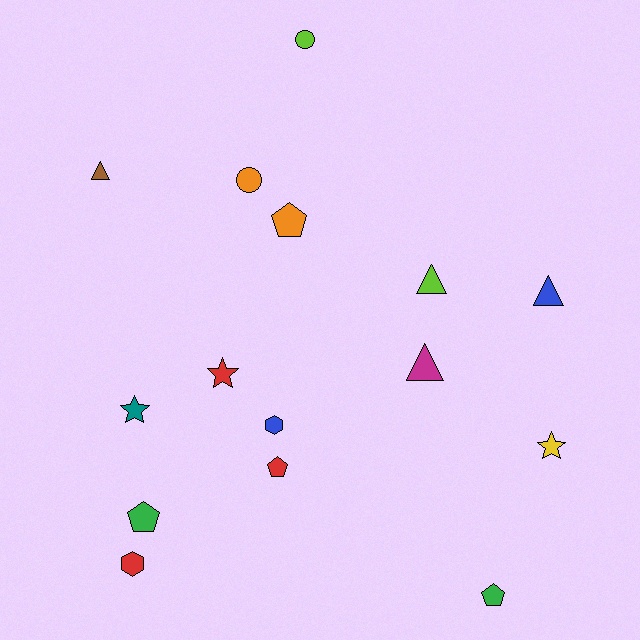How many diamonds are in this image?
There are no diamonds.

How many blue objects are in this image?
There are 2 blue objects.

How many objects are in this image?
There are 15 objects.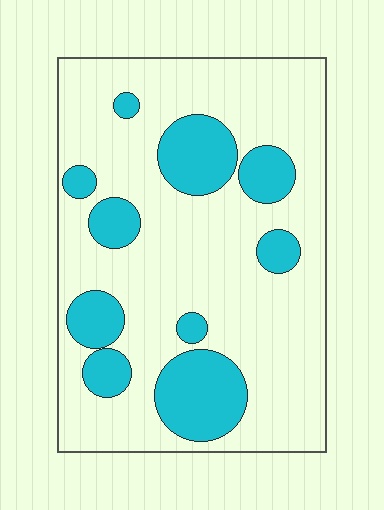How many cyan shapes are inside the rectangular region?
10.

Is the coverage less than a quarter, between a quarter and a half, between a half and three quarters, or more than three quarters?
Less than a quarter.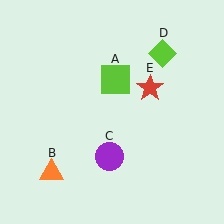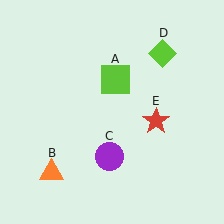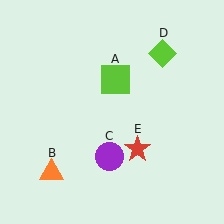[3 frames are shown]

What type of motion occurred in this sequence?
The red star (object E) rotated clockwise around the center of the scene.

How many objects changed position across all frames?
1 object changed position: red star (object E).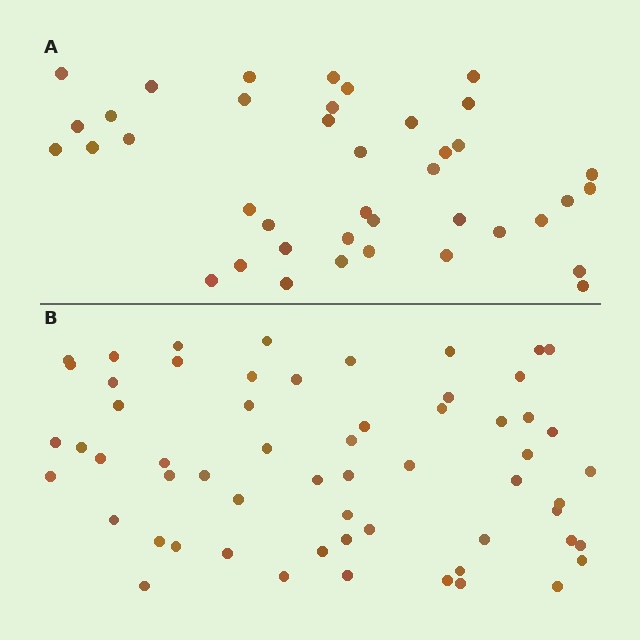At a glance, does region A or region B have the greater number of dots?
Region B (the bottom region) has more dots.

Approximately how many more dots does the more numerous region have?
Region B has approximately 20 more dots than region A.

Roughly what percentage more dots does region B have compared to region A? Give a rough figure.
About 50% more.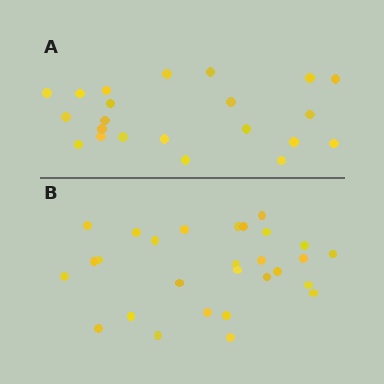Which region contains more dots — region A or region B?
Region B (the bottom region) has more dots.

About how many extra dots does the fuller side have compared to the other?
Region B has about 6 more dots than region A.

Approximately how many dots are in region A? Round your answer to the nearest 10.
About 20 dots. (The exact count is 22, which rounds to 20.)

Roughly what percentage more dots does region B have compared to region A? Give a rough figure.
About 25% more.